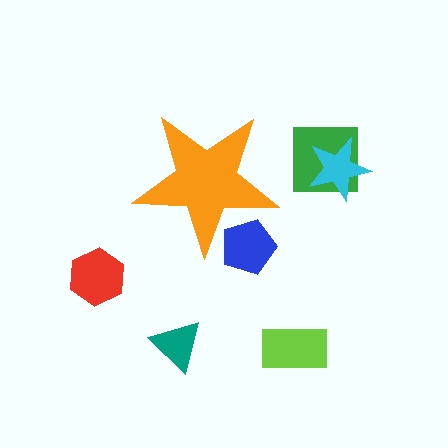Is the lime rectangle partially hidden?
No, the lime rectangle is fully visible.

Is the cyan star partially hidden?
No, the cyan star is fully visible.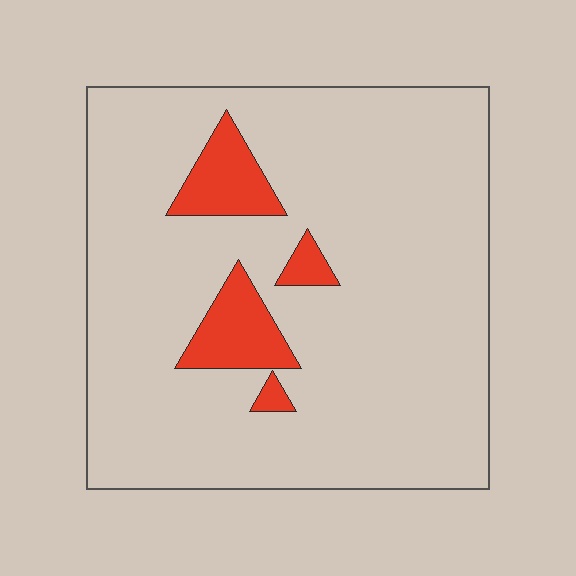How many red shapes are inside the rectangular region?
4.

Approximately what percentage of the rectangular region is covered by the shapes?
Approximately 10%.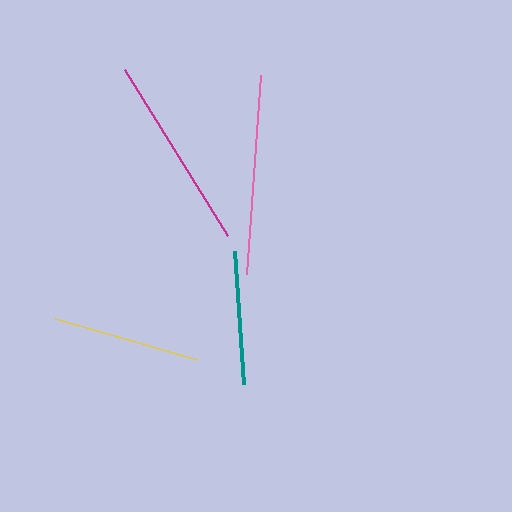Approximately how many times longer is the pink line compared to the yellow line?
The pink line is approximately 1.4 times the length of the yellow line.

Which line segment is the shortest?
The teal line is the shortest at approximately 134 pixels.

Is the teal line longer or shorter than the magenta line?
The magenta line is longer than the teal line.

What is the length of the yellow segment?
The yellow segment is approximately 147 pixels long.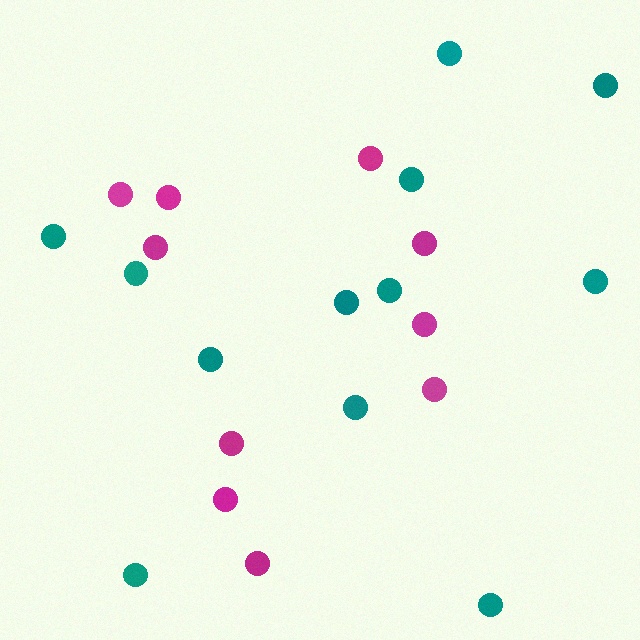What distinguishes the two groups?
There are 2 groups: one group of magenta circles (10) and one group of teal circles (12).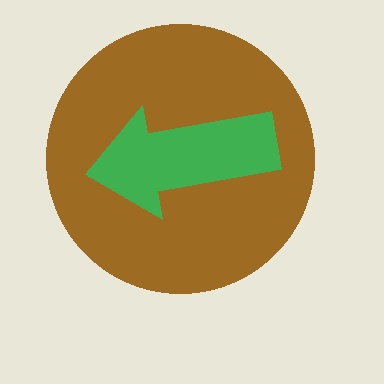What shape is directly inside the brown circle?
The green arrow.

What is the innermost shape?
The green arrow.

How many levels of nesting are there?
2.